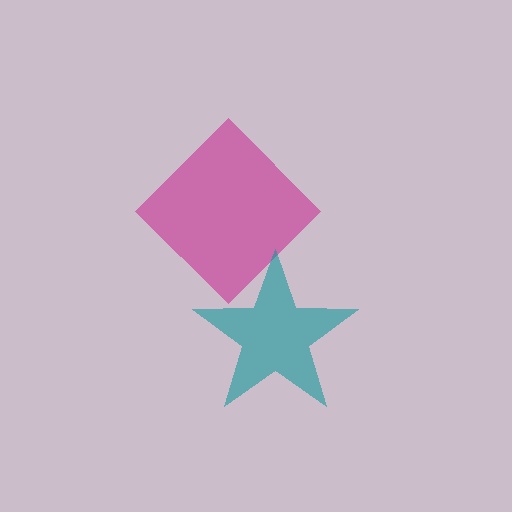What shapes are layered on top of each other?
The layered shapes are: a magenta diamond, a teal star.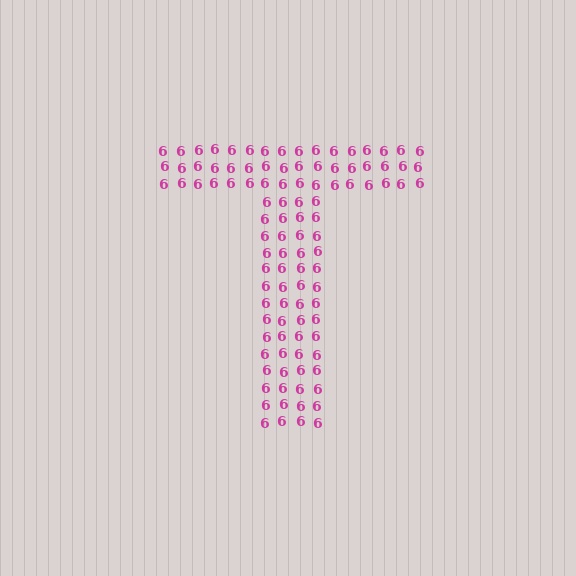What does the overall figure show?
The overall figure shows the letter T.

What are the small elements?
The small elements are digit 6's.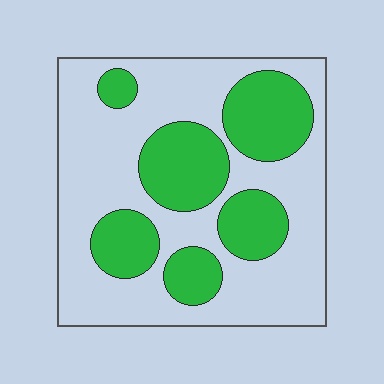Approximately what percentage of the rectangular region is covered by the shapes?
Approximately 35%.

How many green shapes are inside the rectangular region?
6.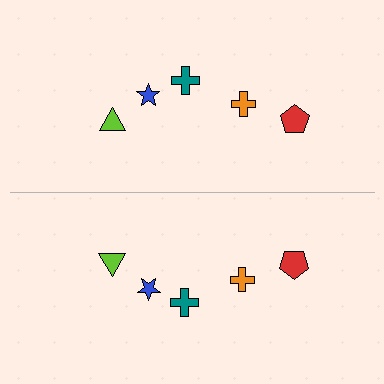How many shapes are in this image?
There are 10 shapes in this image.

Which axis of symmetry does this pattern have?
The pattern has a horizontal axis of symmetry running through the center of the image.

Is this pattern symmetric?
Yes, this pattern has bilateral (reflection) symmetry.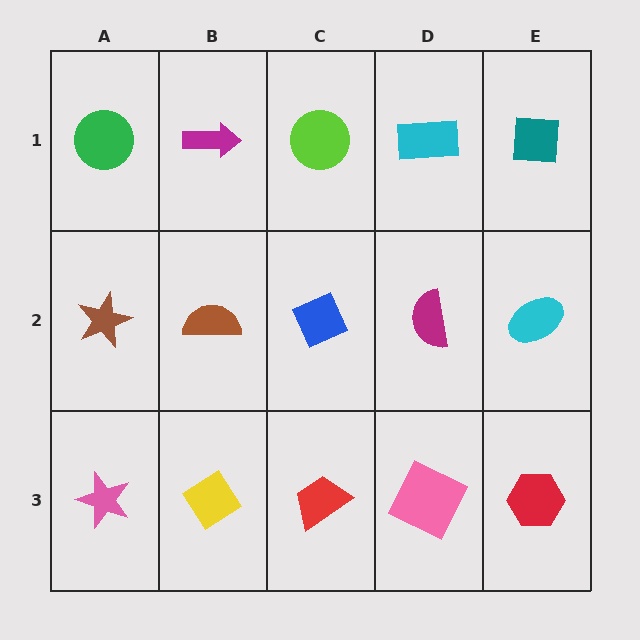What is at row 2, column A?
A brown star.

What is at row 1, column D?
A cyan rectangle.